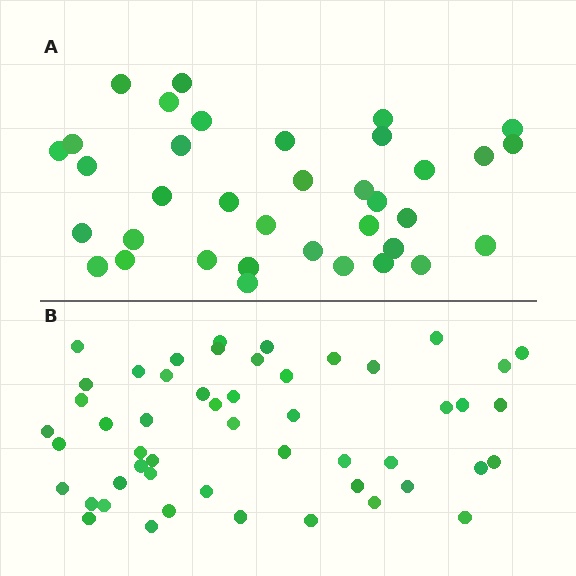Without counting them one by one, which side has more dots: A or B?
Region B (the bottom region) has more dots.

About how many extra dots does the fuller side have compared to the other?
Region B has approximately 15 more dots than region A.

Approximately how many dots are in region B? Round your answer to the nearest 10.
About 50 dots. (The exact count is 51, which rounds to 50.)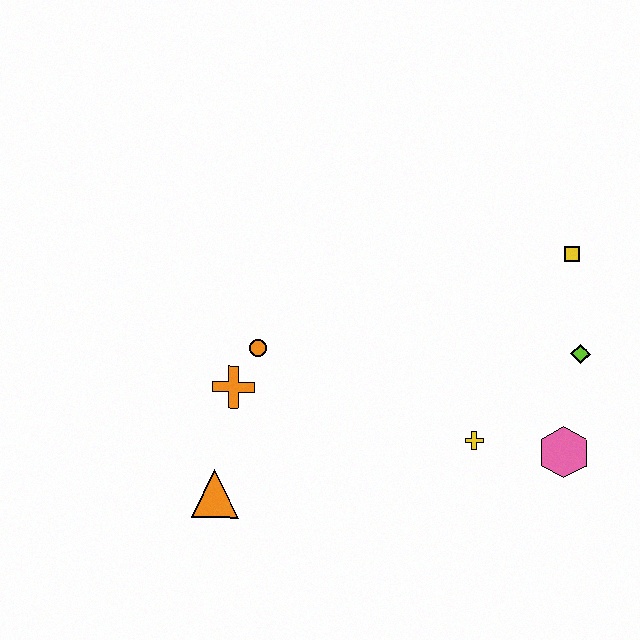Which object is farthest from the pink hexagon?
The orange triangle is farthest from the pink hexagon.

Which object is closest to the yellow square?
The lime diamond is closest to the yellow square.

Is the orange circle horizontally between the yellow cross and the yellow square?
No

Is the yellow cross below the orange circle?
Yes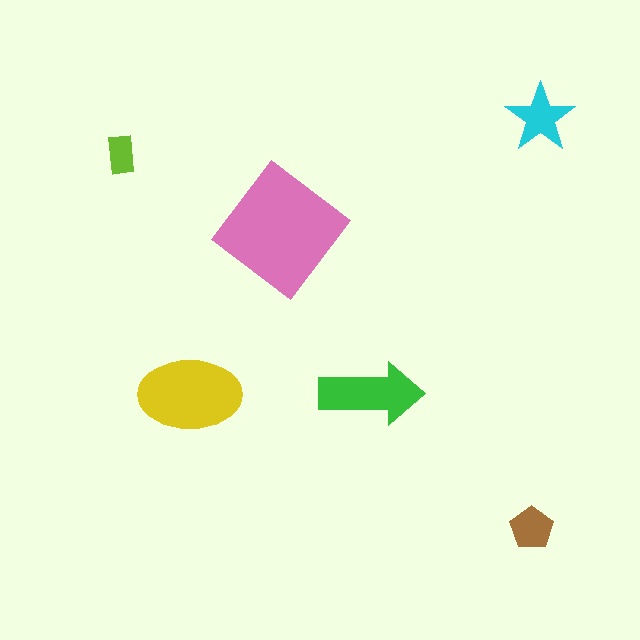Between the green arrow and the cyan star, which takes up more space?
The green arrow.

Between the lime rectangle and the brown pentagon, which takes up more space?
The brown pentagon.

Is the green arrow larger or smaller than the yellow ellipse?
Smaller.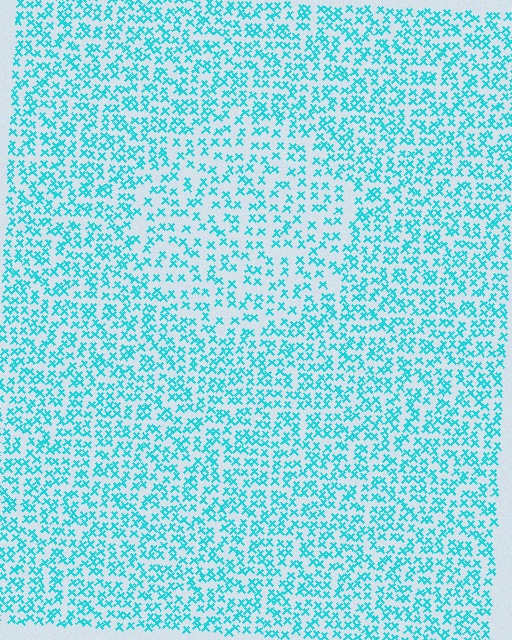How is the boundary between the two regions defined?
The boundary is defined by a change in element density (approximately 1.6x ratio). All elements are the same color, size, and shape.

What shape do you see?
I see a circle.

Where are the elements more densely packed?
The elements are more densely packed outside the circle boundary.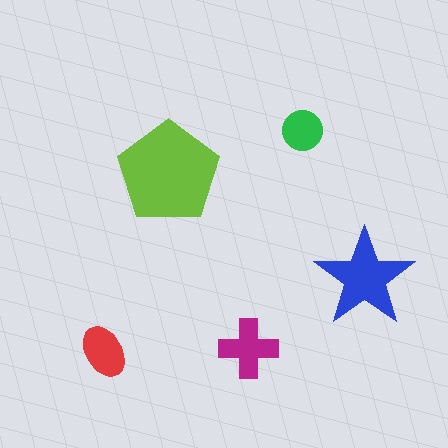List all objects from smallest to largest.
The green circle, the red ellipse, the magenta cross, the blue star, the lime pentagon.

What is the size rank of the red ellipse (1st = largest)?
4th.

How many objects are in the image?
There are 5 objects in the image.